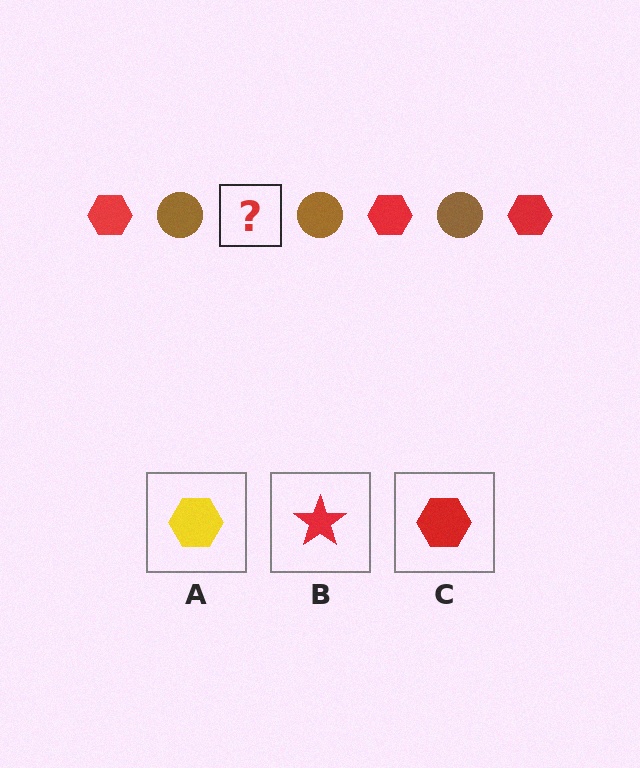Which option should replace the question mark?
Option C.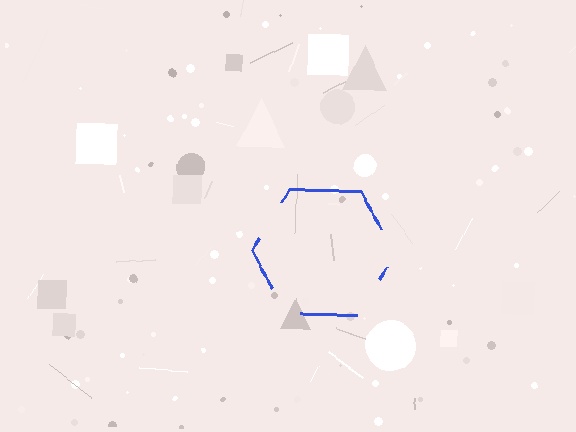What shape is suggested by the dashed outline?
The dashed outline suggests a hexagon.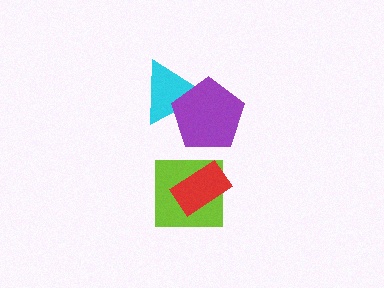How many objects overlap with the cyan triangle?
1 object overlaps with the cyan triangle.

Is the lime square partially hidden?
Yes, it is partially covered by another shape.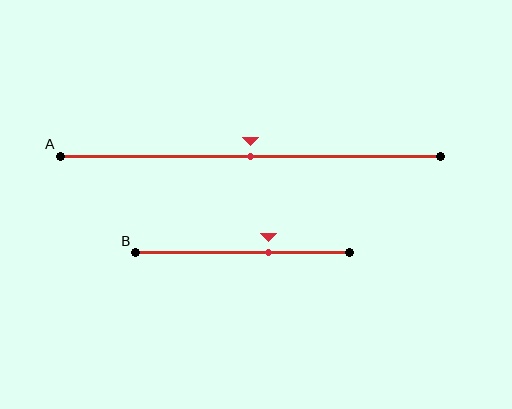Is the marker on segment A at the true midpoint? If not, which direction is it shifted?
Yes, the marker on segment A is at the true midpoint.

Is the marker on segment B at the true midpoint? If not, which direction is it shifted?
No, the marker on segment B is shifted to the right by about 12% of the segment length.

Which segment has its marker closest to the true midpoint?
Segment A has its marker closest to the true midpoint.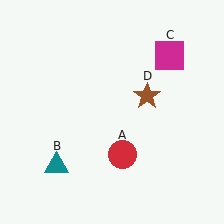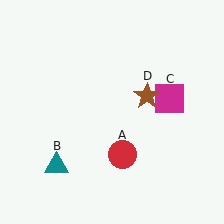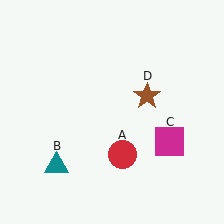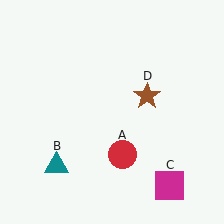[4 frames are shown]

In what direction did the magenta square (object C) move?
The magenta square (object C) moved down.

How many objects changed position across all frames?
1 object changed position: magenta square (object C).